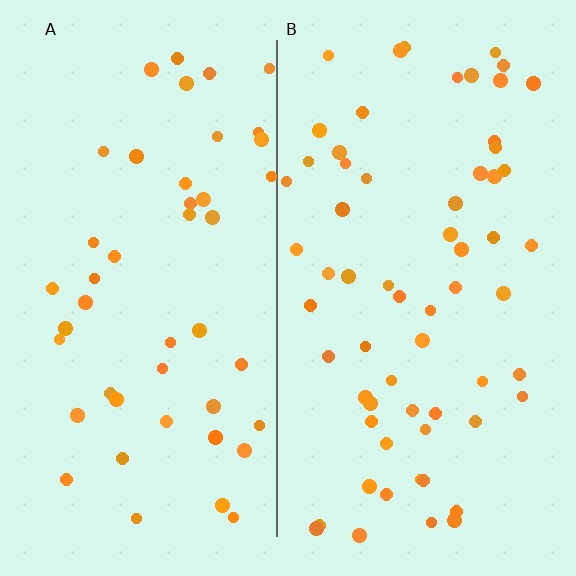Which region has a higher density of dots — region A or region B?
B (the right).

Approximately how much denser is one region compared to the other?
Approximately 1.4× — region B over region A.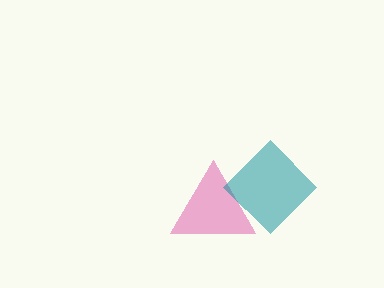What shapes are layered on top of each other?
The layered shapes are: a pink triangle, a teal diamond.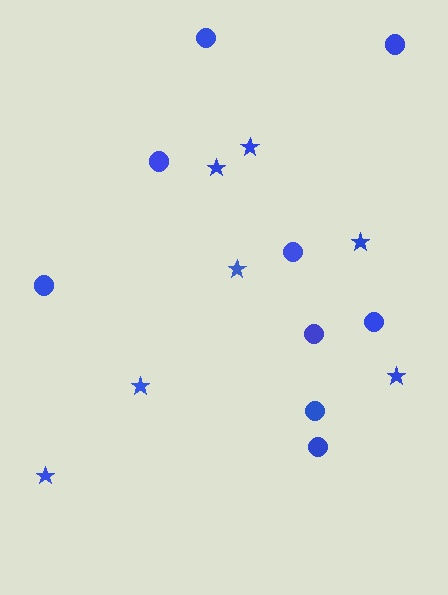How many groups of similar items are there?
There are 2 groups: one group of stars (7) and one group of circles (9).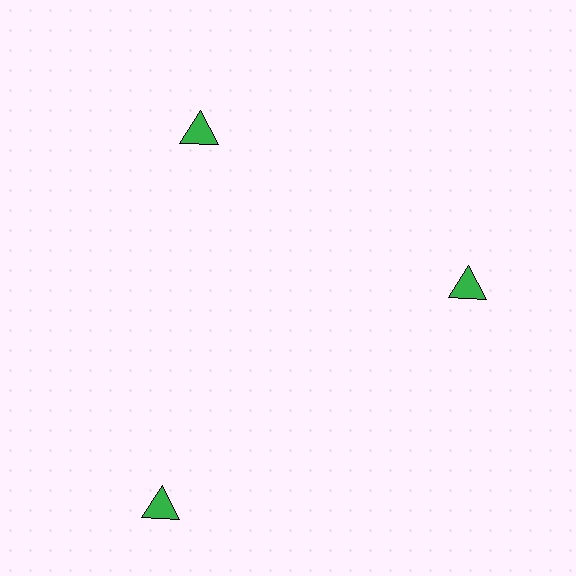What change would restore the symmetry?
The symmetry would be restored by moving it inward, back onto the ring so that all 3 triangles sit at equal angles and equal distance from the center.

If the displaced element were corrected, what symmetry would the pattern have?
It would have 3-fold rotational symmetry — the pattern would map onto itself every 120 degrees.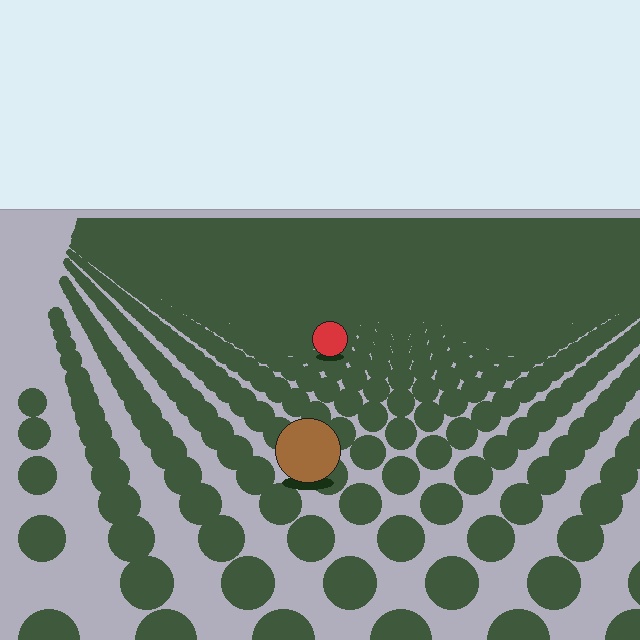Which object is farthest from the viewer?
The red circle is farthest from the viewer. It appears smaller and the ground texture around it is denser.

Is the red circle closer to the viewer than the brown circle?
No. The brown circle is closer — you can tell from the texture gradient: the ground texture is coarser near it.